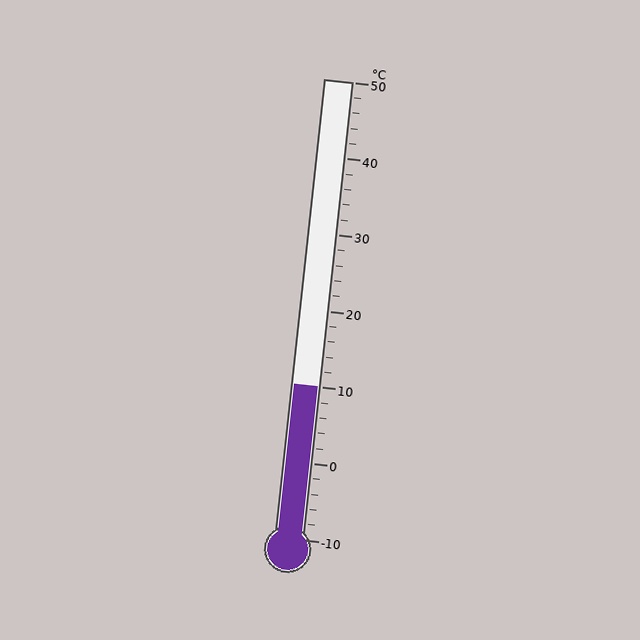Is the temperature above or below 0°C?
The temperature is above 0°C.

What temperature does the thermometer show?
The thermometer shows approximately 10°C.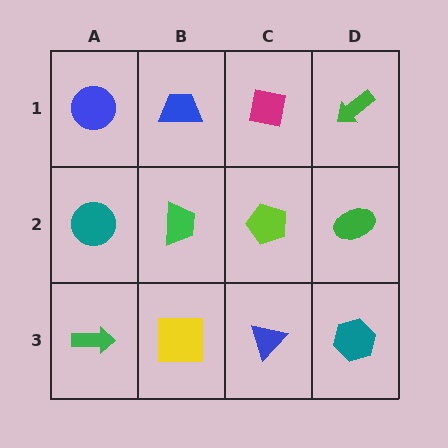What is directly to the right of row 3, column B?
A blue triangle.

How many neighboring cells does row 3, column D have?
2.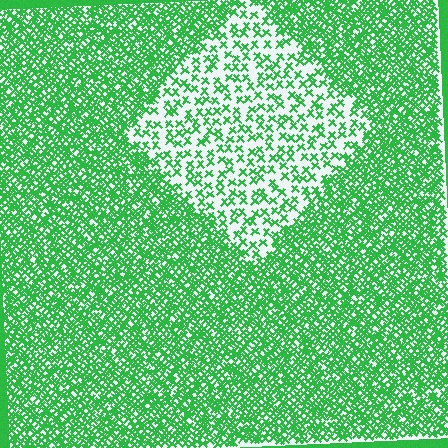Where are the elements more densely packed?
The elements are more densely packed outside the diamond boundary.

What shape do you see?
I see a diamond.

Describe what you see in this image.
The image contains small green elements arranged at two different densities. A diamond-shaped region is visible where the elements are less densely packed than the surrounding area.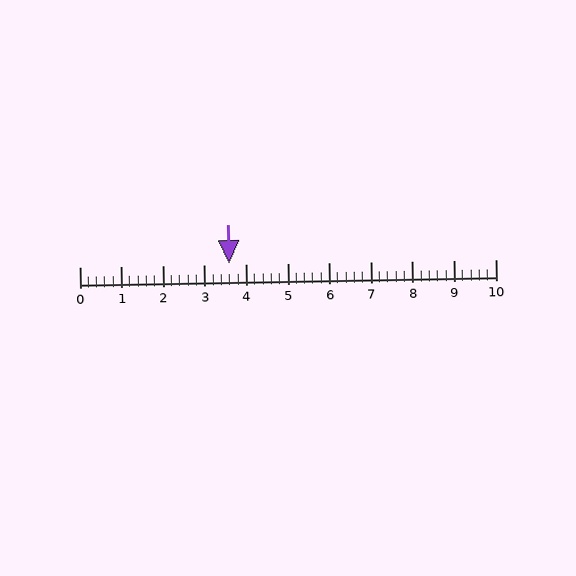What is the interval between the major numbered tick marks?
The major tick marks are spaced 1 units apart.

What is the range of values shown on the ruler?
The ruler shows values from 0 to 10.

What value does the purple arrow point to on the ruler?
The purple arrow points to approximately 3.6.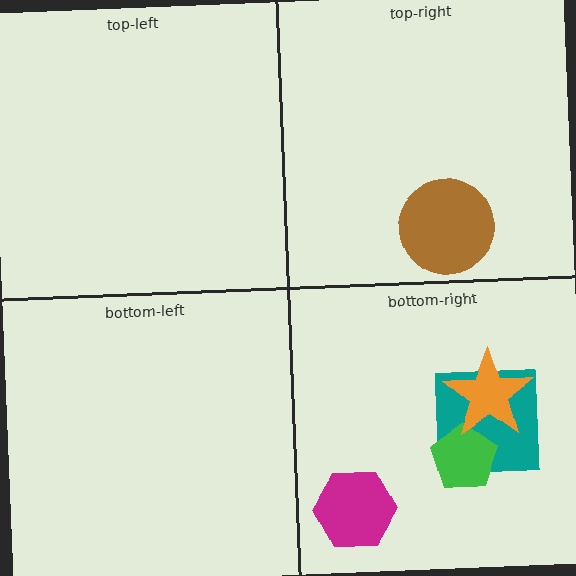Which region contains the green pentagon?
The bottom-right region.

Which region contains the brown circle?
The top-right region.